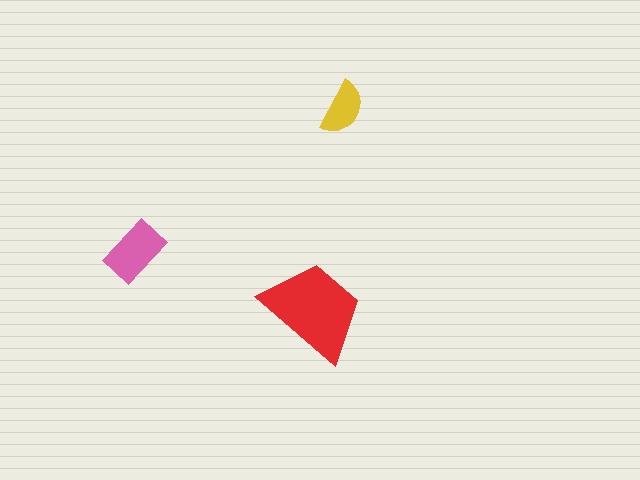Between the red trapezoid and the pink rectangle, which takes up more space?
The red trapezoid.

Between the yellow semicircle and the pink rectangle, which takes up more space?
The pink rectangle.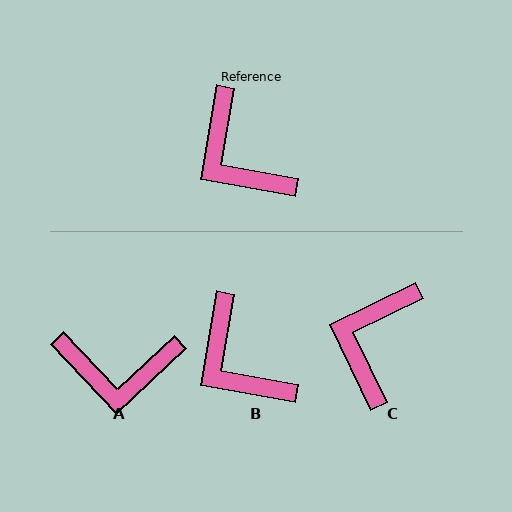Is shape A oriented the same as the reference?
No, it is off by about 53 degrees.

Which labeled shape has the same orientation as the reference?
B.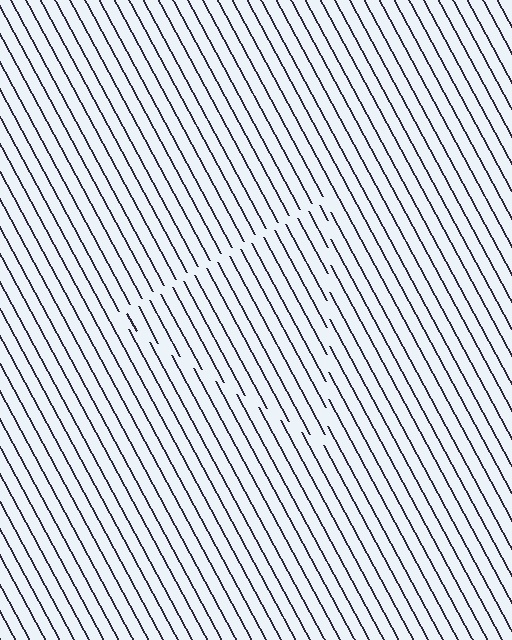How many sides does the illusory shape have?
3 sides — the line-ends trace a triangle.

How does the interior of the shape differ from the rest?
The interior of the shape contains the same grating, shifted by half a period — the contour is defined by the phase discontinuity where line-ends from the inner and outer gratings abut.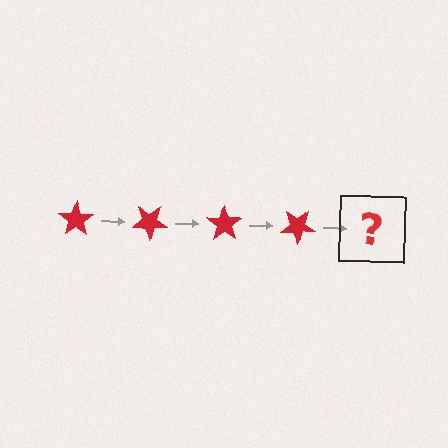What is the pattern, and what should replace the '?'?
The pattern is that the star rotates 35 degrees each step. The '?' should be a red star rotated 140 degrees.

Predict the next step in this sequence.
The next step is a red star rotated 140 degrees.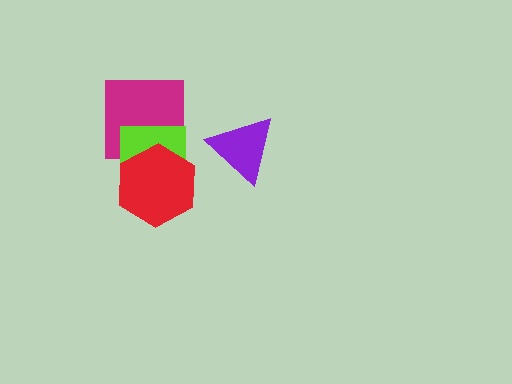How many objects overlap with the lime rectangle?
2 objects overlap with the lime rectangle.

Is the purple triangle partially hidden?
No, no other shape covers it.